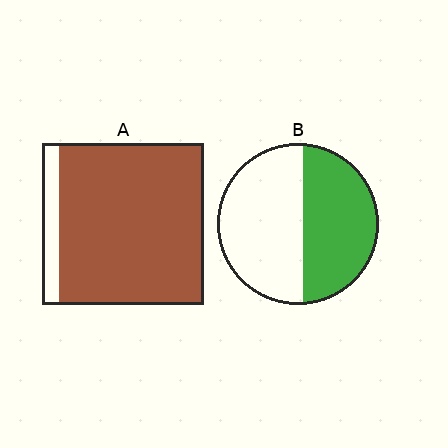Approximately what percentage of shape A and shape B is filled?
A is approximately 90% and B is approximately 45%.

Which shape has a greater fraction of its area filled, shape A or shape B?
Shape A.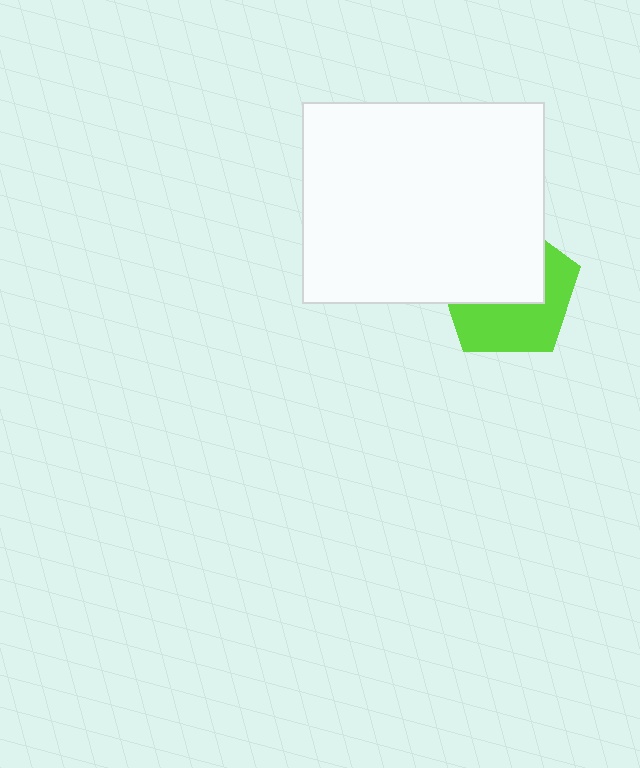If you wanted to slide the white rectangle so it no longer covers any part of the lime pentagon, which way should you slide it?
Slide it up — that is the most direct way to separate the two shapes.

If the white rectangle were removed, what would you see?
You would see the complete lime pentagon.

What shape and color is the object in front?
The object in front is a white rectangle.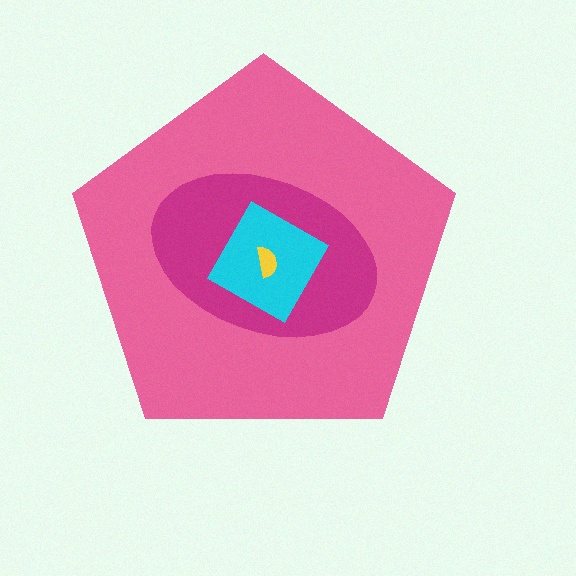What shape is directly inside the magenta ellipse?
The cyan diamond.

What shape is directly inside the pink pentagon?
The magenta ellipse.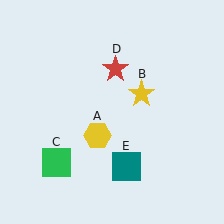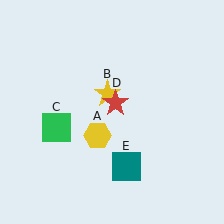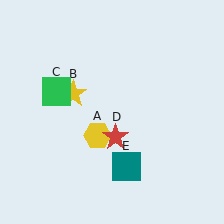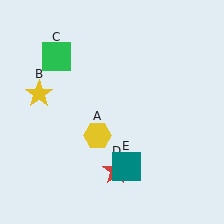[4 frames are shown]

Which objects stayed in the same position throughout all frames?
Yellow hexagon (object A) and teal square (object E) remained stationary.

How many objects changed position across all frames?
3 objects changed position: yellow star (object B), green square (object C), red star (object D).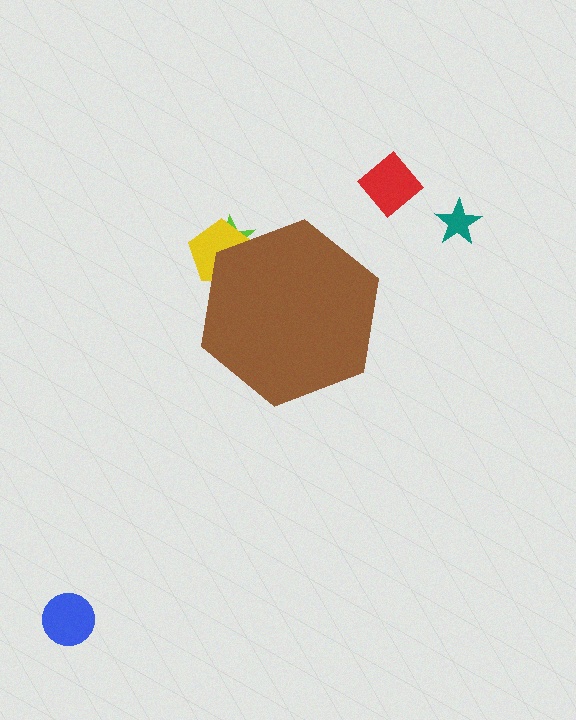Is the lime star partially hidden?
Yes, the lime star is partially hidden behind the brown hexagon.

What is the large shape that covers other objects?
A brown hexagon.